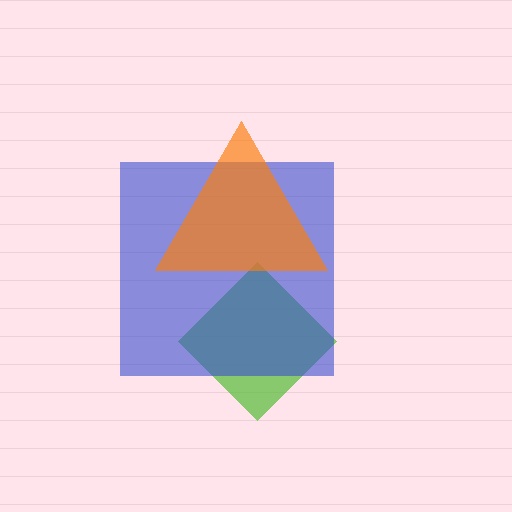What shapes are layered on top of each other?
The layered shapes are: a lime diamond, a blue square, an orange triangle.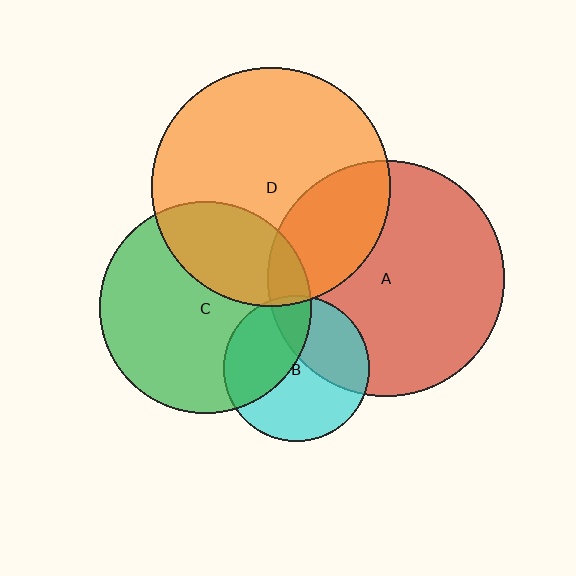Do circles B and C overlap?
Yes.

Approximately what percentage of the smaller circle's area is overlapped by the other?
Approximately 40%.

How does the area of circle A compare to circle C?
Approximately 1.2 times.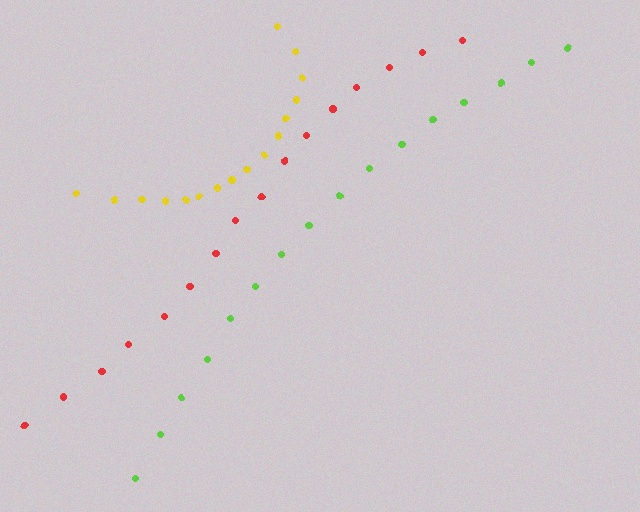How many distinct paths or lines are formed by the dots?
There are 3 distinct paths.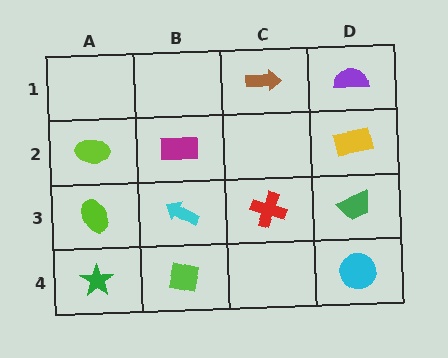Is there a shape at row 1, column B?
No, that cell is empty.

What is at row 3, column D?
A green trapezoid.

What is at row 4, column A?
A green star.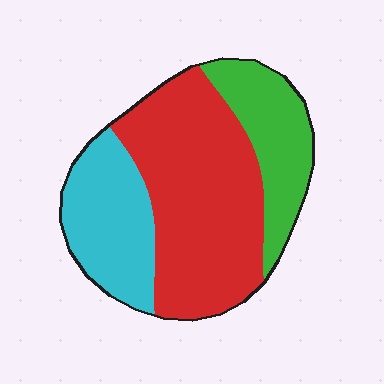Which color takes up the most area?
Red, at roughly 55%.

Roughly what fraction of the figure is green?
Green takes up about one fifth (1/5) of the figure.